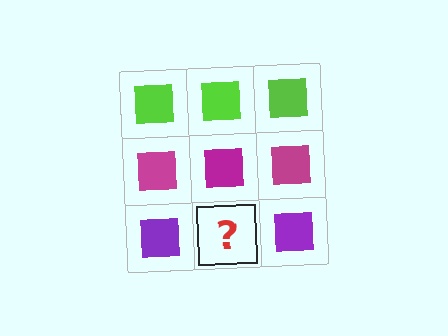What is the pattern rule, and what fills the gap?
The rule is that each row has a consistent color. The gap should be filled with a purple square.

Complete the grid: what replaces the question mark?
The question mark should be replaced with a purple square.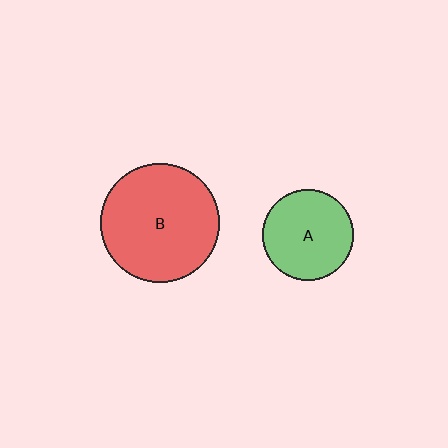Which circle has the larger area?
Circle B (red).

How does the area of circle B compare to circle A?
Approximately 1.7 times.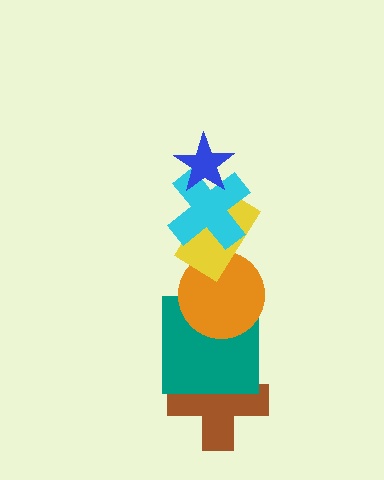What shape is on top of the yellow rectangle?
The cyan cross is on top of the yellow rectangle.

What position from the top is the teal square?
The teal square is 5th from the top.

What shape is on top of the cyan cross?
The blue star is on top of the cyan cross.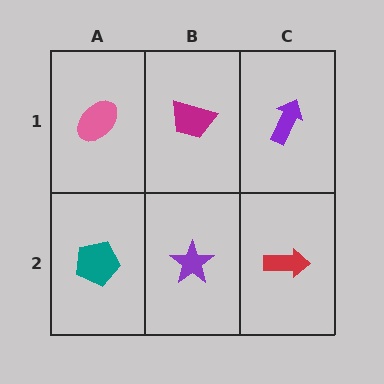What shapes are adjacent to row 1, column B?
A purple star (row 2, column B), a pink ellipse (row 1, column A), a purple arrow (row 1, column C).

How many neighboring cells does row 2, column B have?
3.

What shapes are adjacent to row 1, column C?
A red arrow (row 2, column C), a magenta trapezoid (row 1, column B).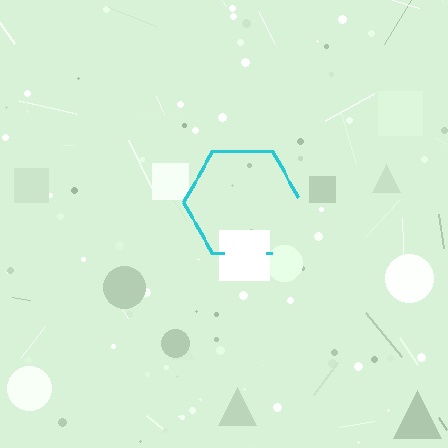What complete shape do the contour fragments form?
The contour fragments form a hexagon.